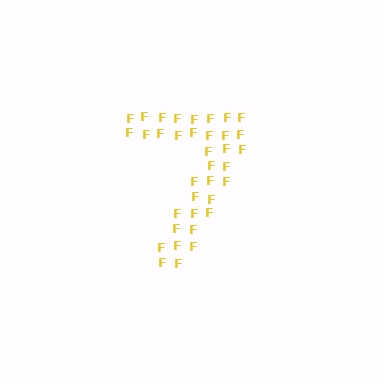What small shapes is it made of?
It is made of small letter F's.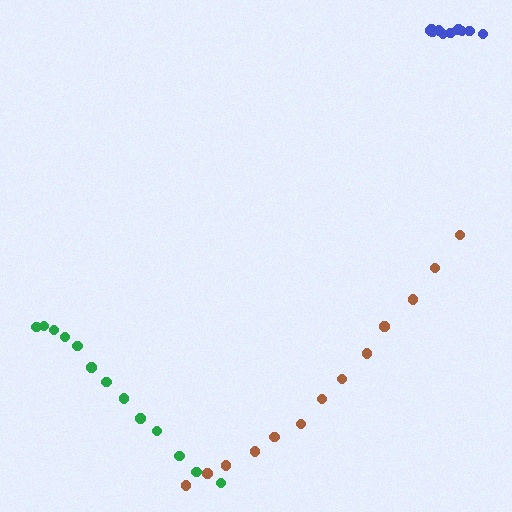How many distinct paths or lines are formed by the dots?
There are 3 distinct paths.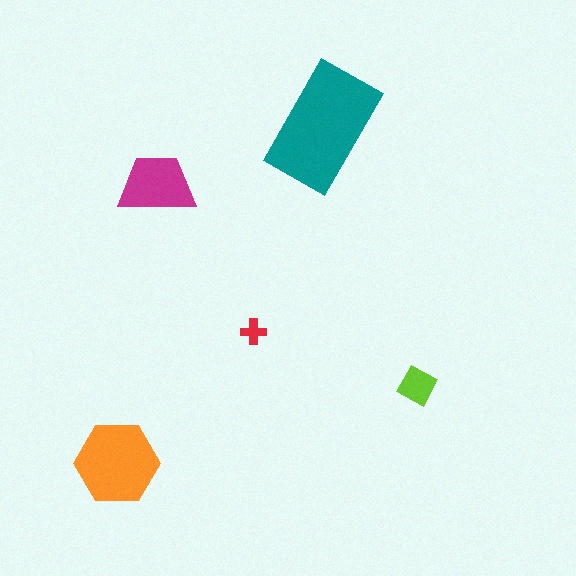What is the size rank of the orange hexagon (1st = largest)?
2nd.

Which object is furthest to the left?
The orange hexagon is leftmost.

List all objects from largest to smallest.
The teal rectangle, the orange hexagon, the magenta trapezoid, the lime square, the red cross.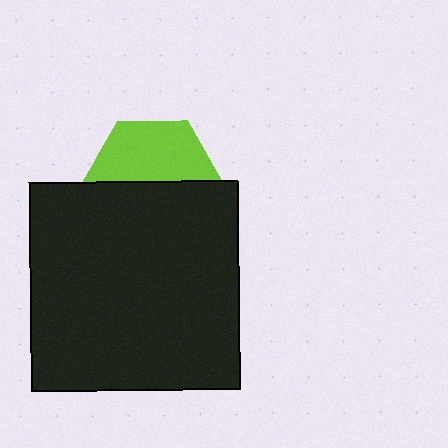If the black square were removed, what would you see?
You would see the complete lime hexagon.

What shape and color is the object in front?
The object in front is a black square.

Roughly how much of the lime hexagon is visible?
About half of it is visible (roughly 49%).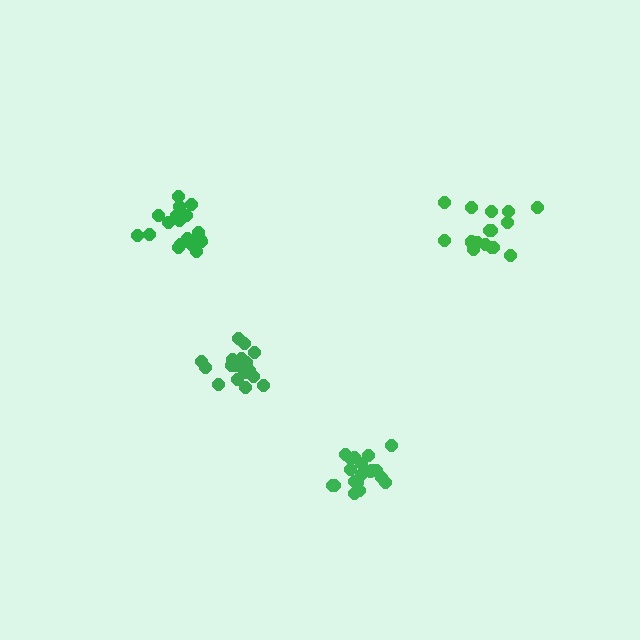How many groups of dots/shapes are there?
There are 4 groups.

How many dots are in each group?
Group 1: 18 dots, Group 2: 18 dots, Group 3: 16 dots, Group 4: 19 dots (71 total).